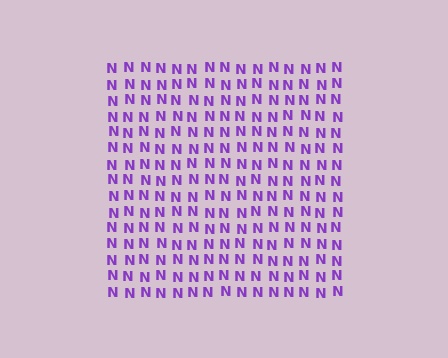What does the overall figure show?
The overall figure shows a square.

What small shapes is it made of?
It is made of small letter N's.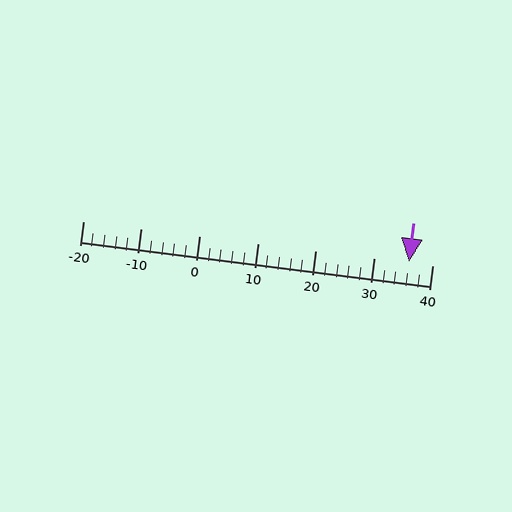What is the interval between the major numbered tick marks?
The major tick marks are spaced 10 units apart.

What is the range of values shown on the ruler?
The ruler shows values from -20 to 40.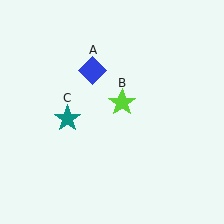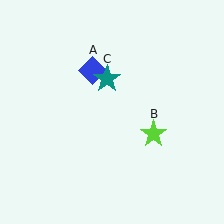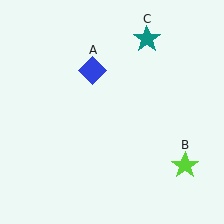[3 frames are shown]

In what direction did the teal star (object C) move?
The teal star (object C) moved up and to the right.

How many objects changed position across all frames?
2 objects changed position: lime star (object B), teal star (object C).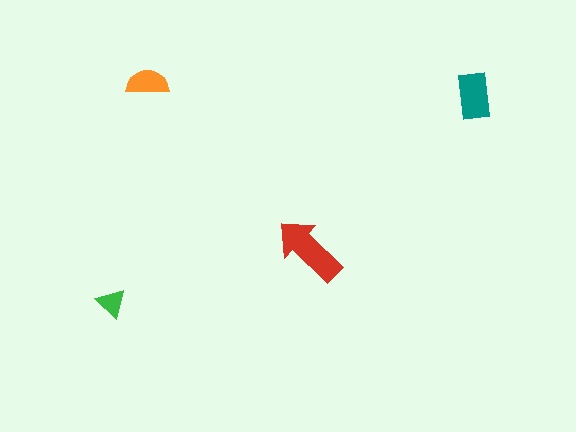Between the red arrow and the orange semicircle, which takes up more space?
The red arrow.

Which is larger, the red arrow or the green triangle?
The red arrow.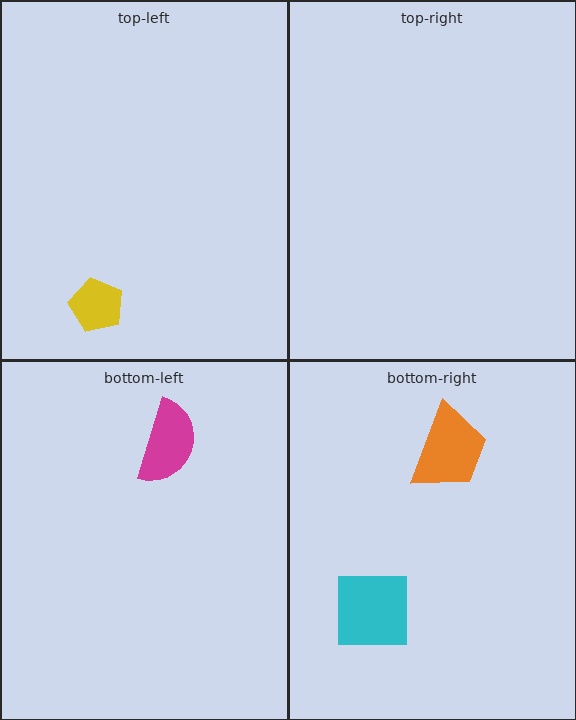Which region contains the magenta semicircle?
The bottom-left region.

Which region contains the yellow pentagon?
The top-left region.